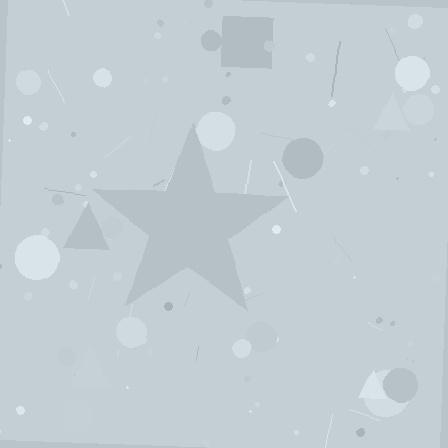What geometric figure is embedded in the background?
A star is embedded in the background.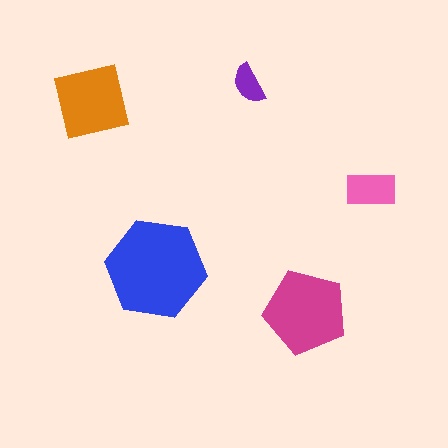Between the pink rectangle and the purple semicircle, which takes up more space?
The pink rectangle.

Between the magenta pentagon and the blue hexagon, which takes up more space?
The blue hexagon.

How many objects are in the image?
There are 5 objects in the image.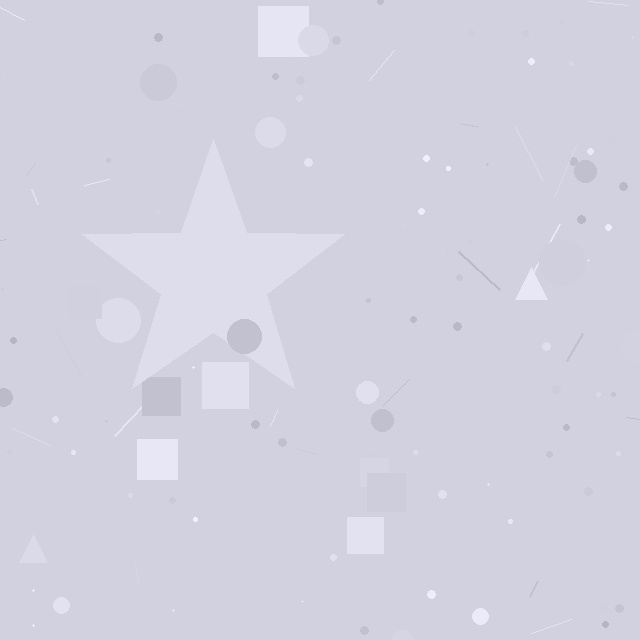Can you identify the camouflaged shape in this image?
The camouflaged shape is a star.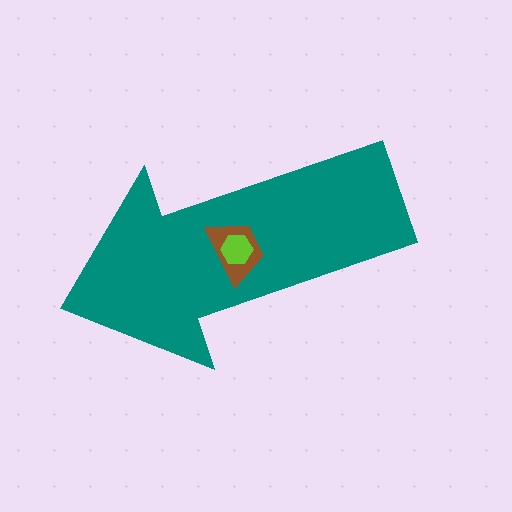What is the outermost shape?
The teal arrow.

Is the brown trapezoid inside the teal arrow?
Yes.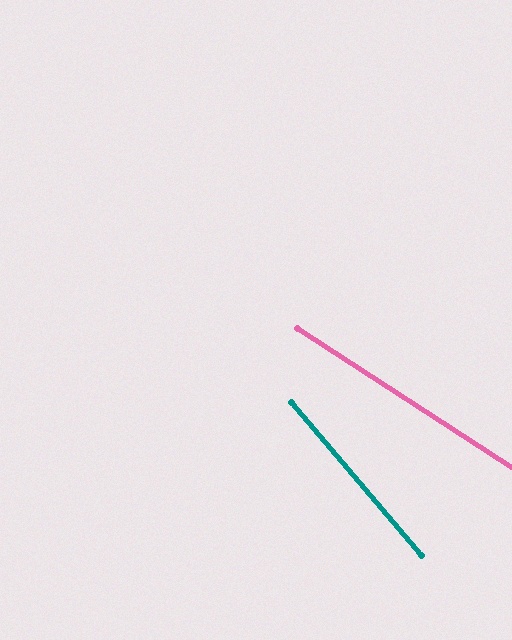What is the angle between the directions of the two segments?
Approximately 16 degrees.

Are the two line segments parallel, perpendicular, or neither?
Neither parallel nor perpendicular — they differ by about 16°.